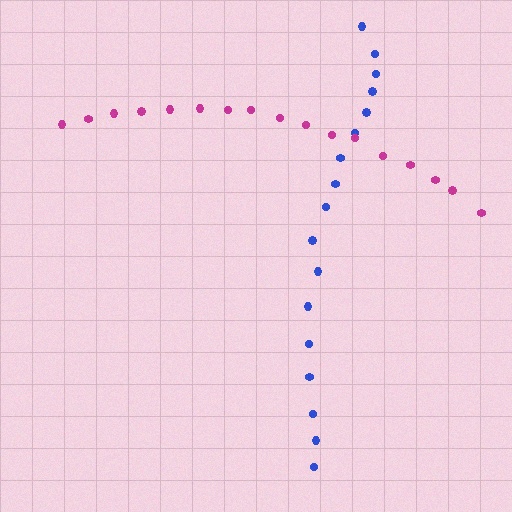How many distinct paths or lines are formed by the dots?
There are 2 distinct paths.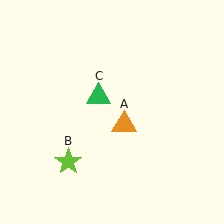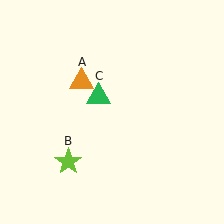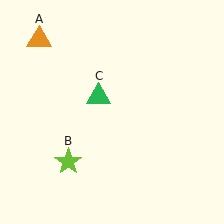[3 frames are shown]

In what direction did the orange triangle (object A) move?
The orange triangle (object A) moved up and to the left.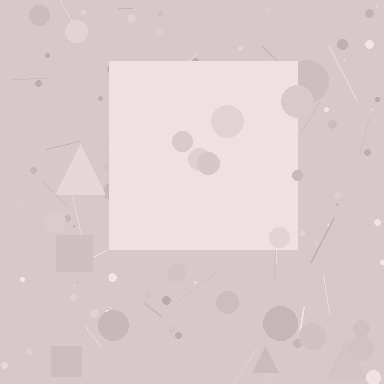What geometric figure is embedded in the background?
A square is embedded in the background.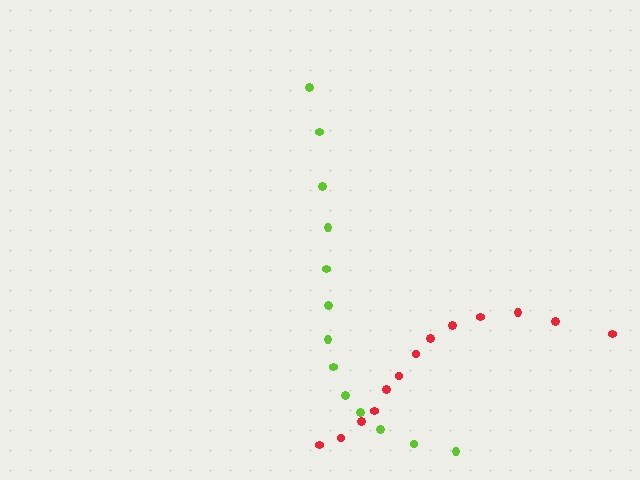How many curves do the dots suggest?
There are 2 distinct paths.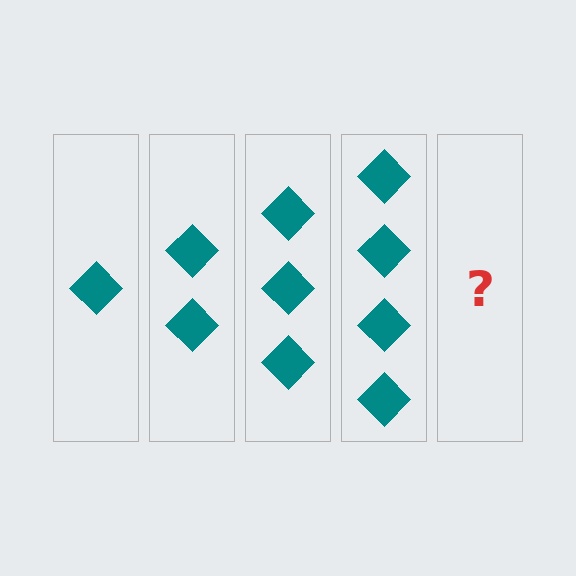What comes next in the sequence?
The next element should be 5 diamonds.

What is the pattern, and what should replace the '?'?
The pattern is that each step adds one more diamond. The '?' should be 5 diamonds.